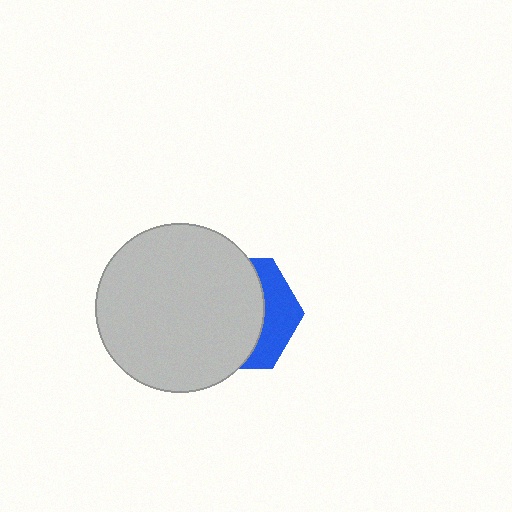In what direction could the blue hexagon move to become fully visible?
The blue hexagon could move right. That would shift it out from behind the light gray circle entirely.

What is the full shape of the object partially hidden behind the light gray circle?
The partially hidden object is a blue hexagon.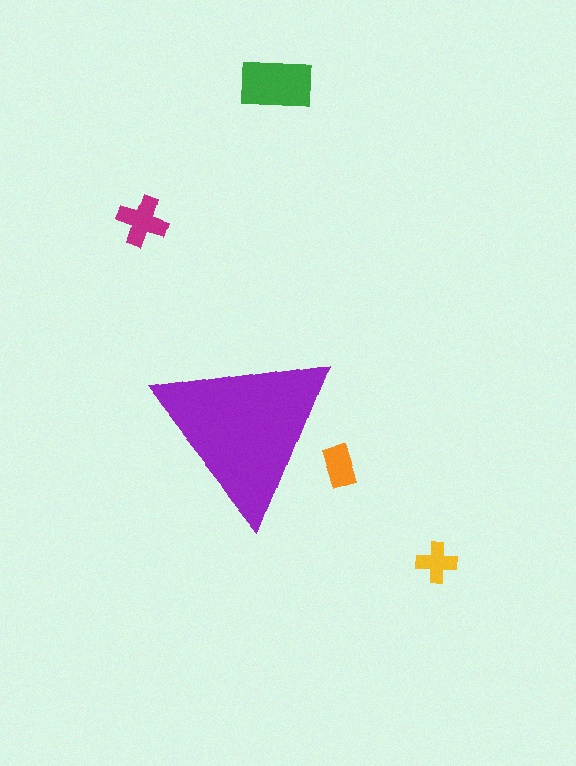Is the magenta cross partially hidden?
No, the magenta cross is fully visible.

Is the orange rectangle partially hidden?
Yes, the orange rectangle is partially hidden behind the purple triangle.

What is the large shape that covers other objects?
A purple triangle.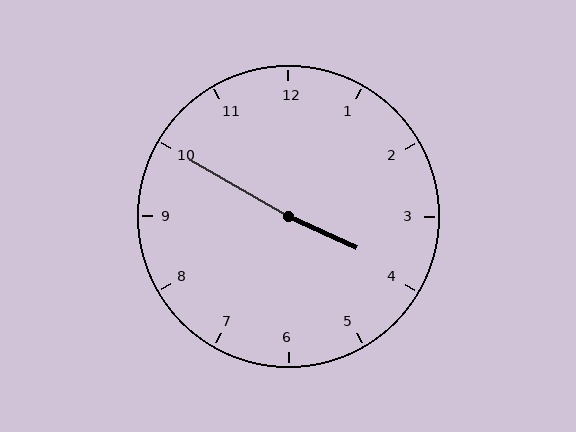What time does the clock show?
3:50.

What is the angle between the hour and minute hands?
Approximately 175 degrees.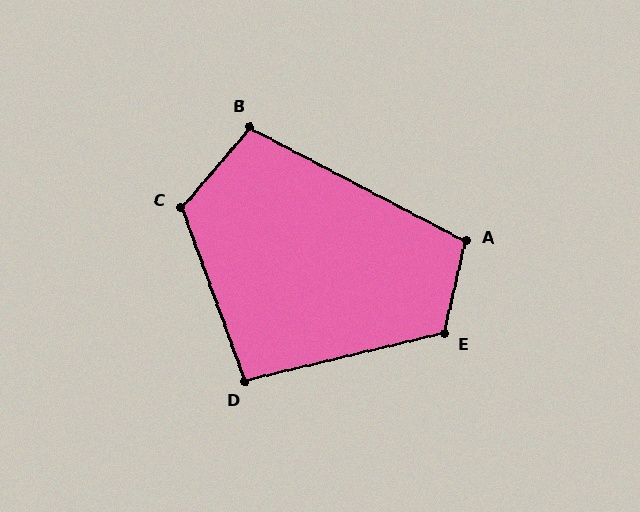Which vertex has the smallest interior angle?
D, at approximately 96 degrees.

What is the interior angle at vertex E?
Approximately 117 degrees (obtuse).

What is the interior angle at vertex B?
Approximately 102 degrees (obtuse).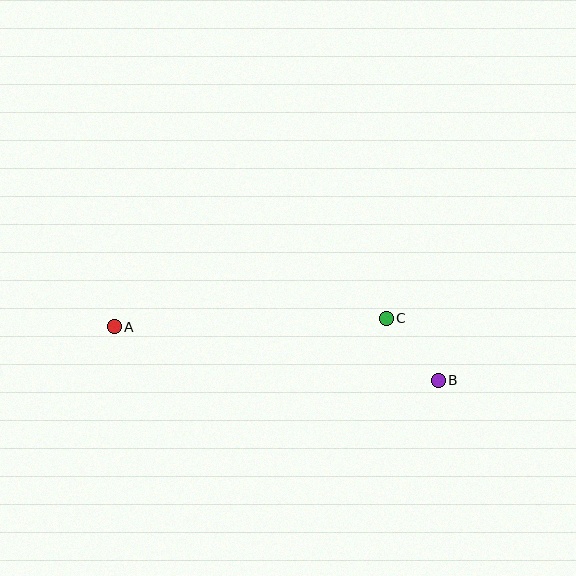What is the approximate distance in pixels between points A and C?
The distance between A and C is approximately 272 pixels.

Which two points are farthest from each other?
Points A and B are farthest from each other.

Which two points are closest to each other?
Points B and C are closest to each other.